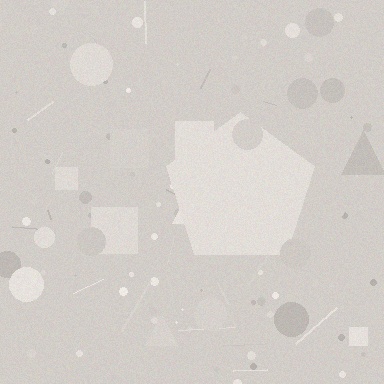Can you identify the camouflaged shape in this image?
The camouflaged shape is a pentagon.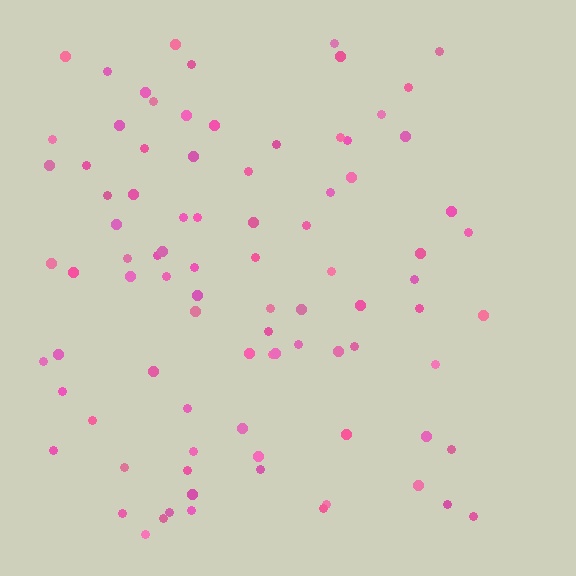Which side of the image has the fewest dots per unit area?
The right.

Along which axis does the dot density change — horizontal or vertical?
Horizontal.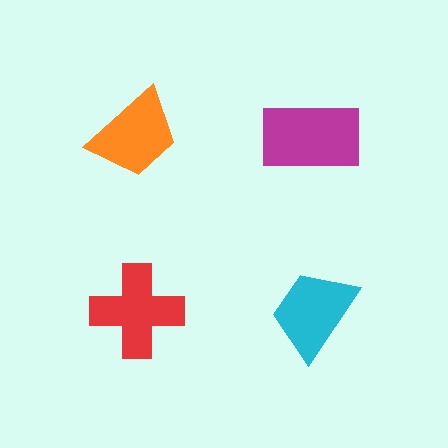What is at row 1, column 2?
A magenta rectangle.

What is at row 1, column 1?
An orange trapezoid.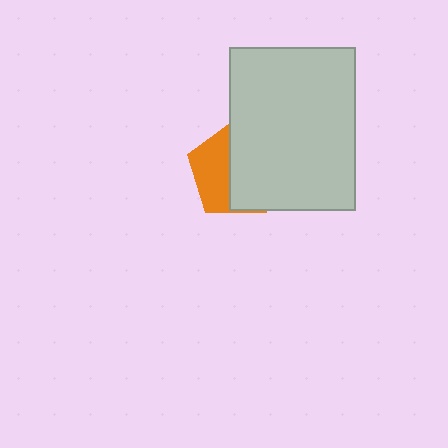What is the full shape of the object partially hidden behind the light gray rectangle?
The partially hidden object is an orange pentagon.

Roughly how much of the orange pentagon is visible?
A small part of it is visible (roughly 41%).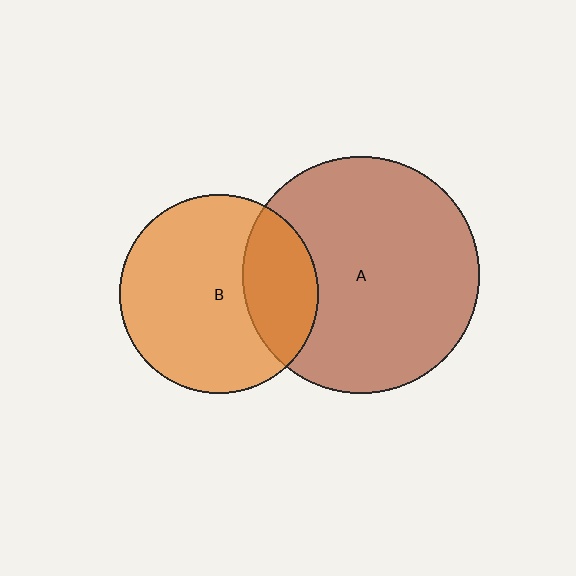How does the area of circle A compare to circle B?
Approximately 1.4 times.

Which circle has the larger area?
Circle A (brown).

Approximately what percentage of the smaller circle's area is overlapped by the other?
Approximately 25%.